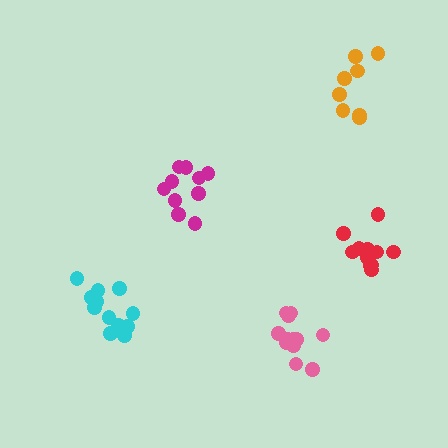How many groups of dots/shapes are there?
There are 5 groups.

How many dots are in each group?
Group 1: 12 dots, Group 2: 10 dots, Group 3: 12 dots, Group 4: 8 dots, Group 5: 11 dots (53 total).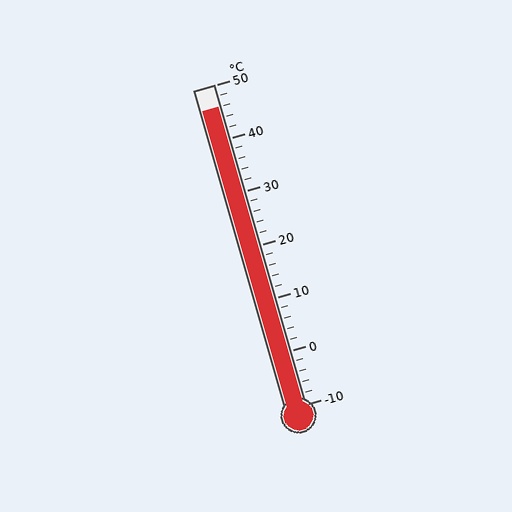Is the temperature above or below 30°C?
The temperature is above 30°C.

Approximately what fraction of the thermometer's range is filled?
The thermometer is filled to approximately 95% of its range.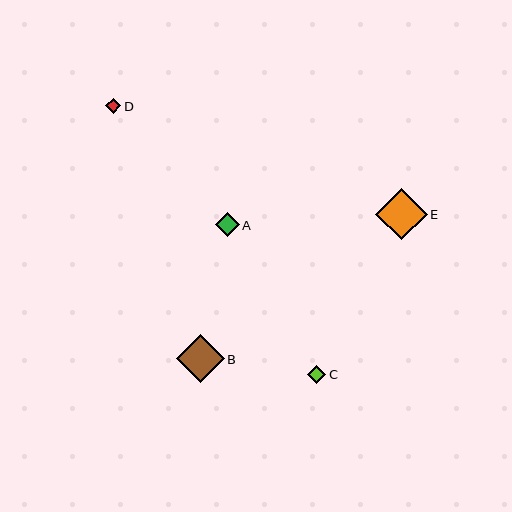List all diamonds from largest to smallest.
From largest to smallest: E, B, A, C, D.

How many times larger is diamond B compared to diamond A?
Diamond B is approximately 2.0 times the size of diamond A.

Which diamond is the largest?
Diamond E is the largest with a size of approximately 51 pixels.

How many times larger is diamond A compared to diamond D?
Diamond A is approximately 1.6 times the size of diamond D.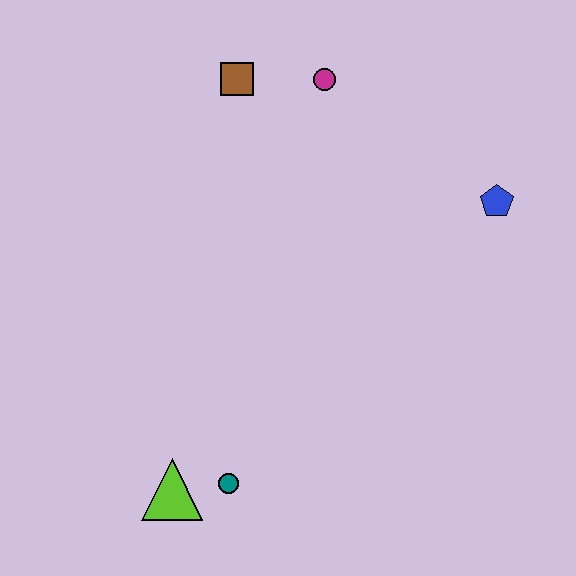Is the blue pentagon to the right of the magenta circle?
Yes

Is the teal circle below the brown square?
Yes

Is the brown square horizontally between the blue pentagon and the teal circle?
Yes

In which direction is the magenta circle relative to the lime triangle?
The magenta circle is above the lime triangle.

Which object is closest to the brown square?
The magenta circle is closest to the brown square.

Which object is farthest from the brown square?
The lime triangle is farthest from the brown square.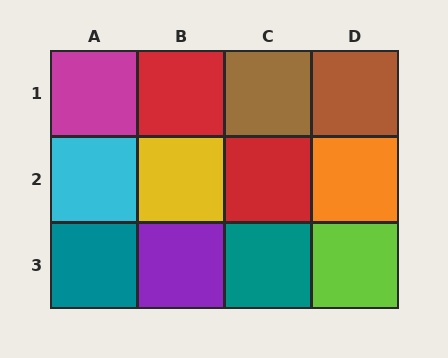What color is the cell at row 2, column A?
Cyan.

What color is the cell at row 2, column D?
Orange.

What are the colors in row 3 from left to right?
Teal, purple, teal, lime.